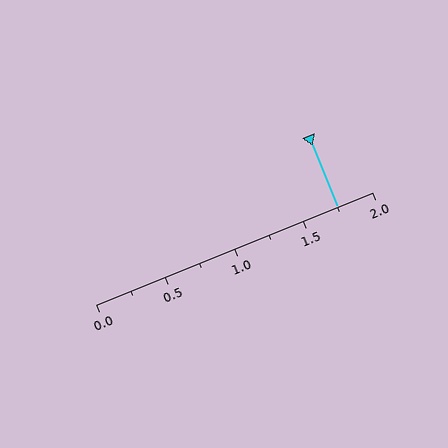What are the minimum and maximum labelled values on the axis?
The axis runs from 0.0 to 2.0.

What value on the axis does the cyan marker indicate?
The marker indicates approximately 1.75.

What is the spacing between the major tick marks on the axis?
The major ticks are spaced 0.5 apart.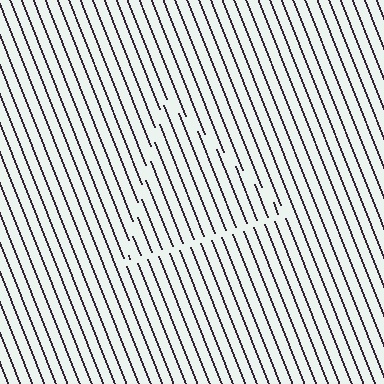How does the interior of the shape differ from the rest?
The interior of the shape contains the same grating, shifted by half a period — the contour is defined by the phase discontinuity where line-ends from the inner and outer gratings abut.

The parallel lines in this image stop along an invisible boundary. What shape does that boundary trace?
An illusory triangle. The interior of the shape contains the same grating, shifted by half a period — the contour is defined by the phase discontinuity where line-ends from the inner and outer gratings abut.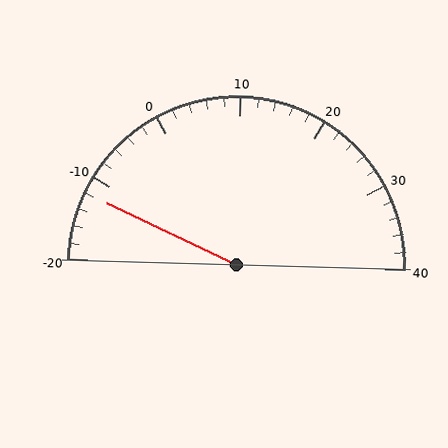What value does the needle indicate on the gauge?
The needle indicates approximately -12.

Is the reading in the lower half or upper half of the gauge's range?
The reading is in the lower half of the range (-20 to 40).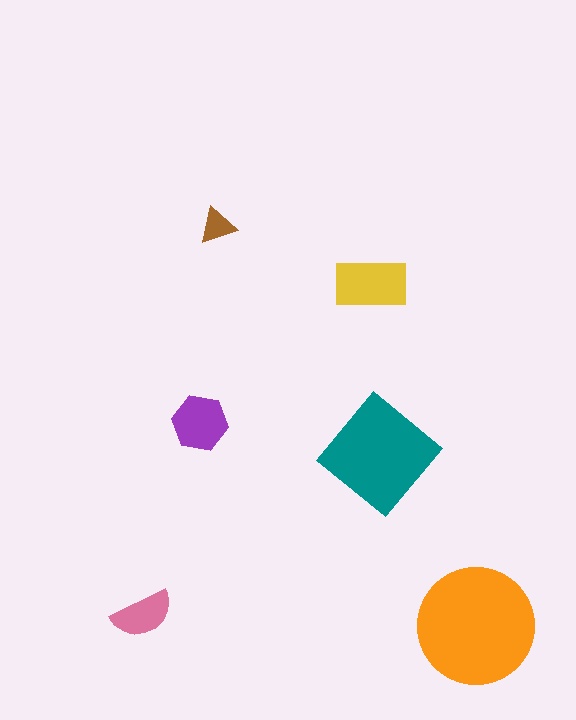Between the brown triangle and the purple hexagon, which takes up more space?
The purple hexagon.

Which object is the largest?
The orange circle.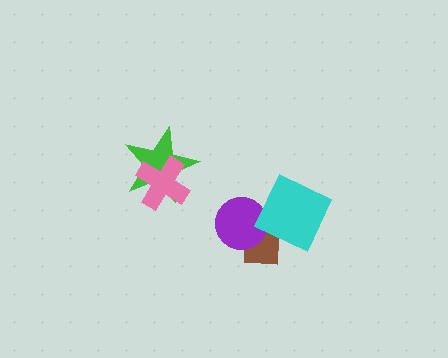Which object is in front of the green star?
The pink cross is in front of the green star.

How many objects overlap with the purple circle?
2 objects overlap with the purple circle.